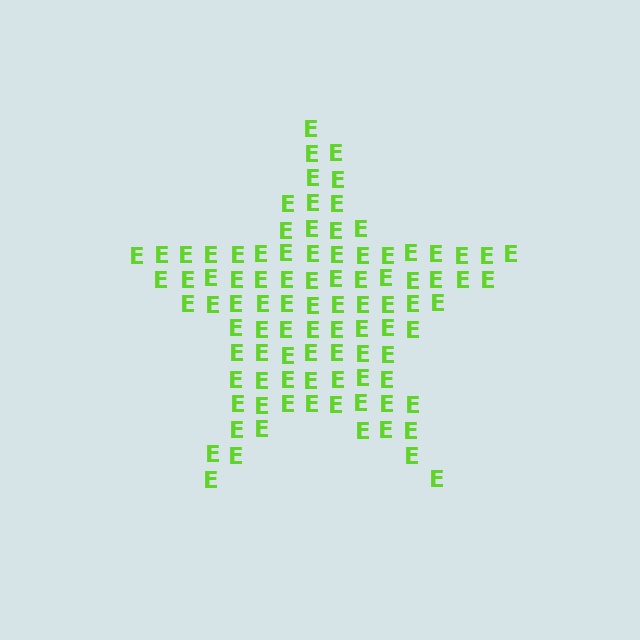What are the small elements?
The small elements are letter E's.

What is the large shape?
The large shape is a star.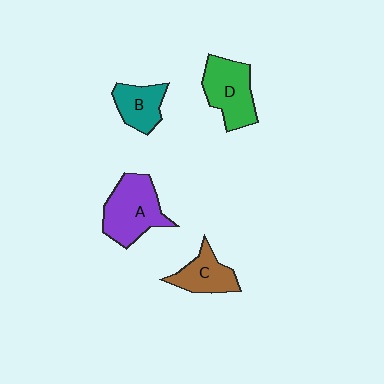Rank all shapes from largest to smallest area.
From largest to smallest: A (purple), D (green), C (brown), B (teal).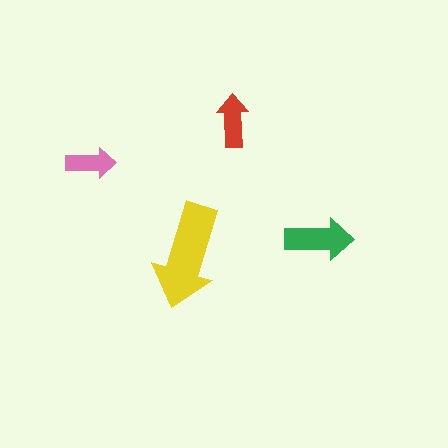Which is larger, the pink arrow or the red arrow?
The red one.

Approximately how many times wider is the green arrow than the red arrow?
About 1.5 times wider.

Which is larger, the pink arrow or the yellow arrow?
The yellow one.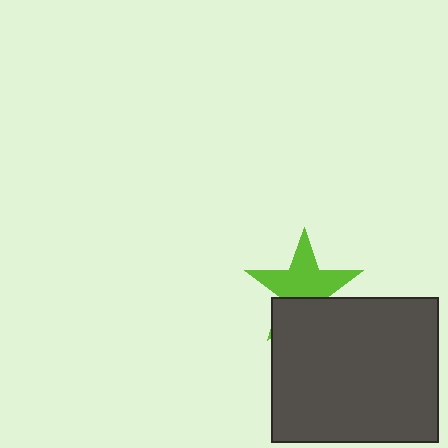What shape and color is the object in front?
The object in front is a dark gray rectangle.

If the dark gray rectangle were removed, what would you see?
You would see the complete lime star.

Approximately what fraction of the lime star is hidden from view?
Roughly 35% of the lime star is hidden behind the dark gray rectangle.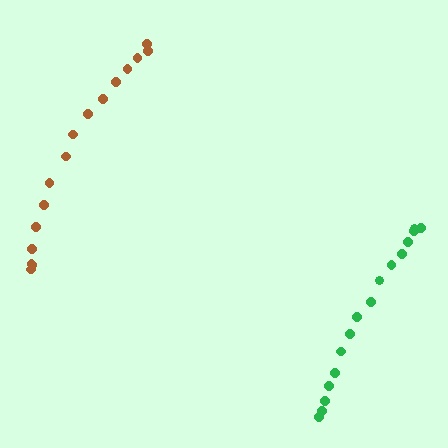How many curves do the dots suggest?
There are 2 distinct paths.